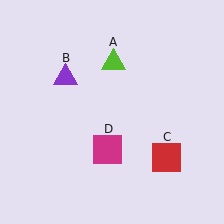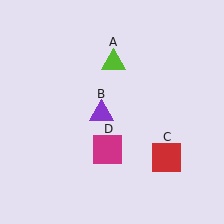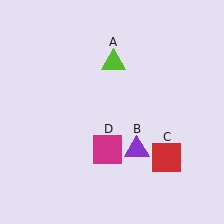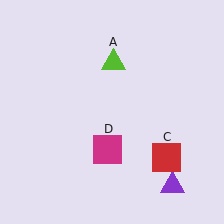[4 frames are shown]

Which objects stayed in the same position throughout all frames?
Lime triangle (object A) and red square (object C) and magenta square (object D) remained stationary.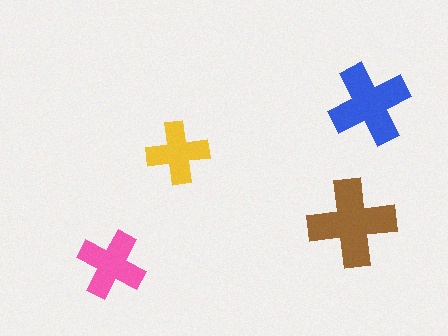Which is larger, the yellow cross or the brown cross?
The brown one.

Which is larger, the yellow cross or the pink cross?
The pink one.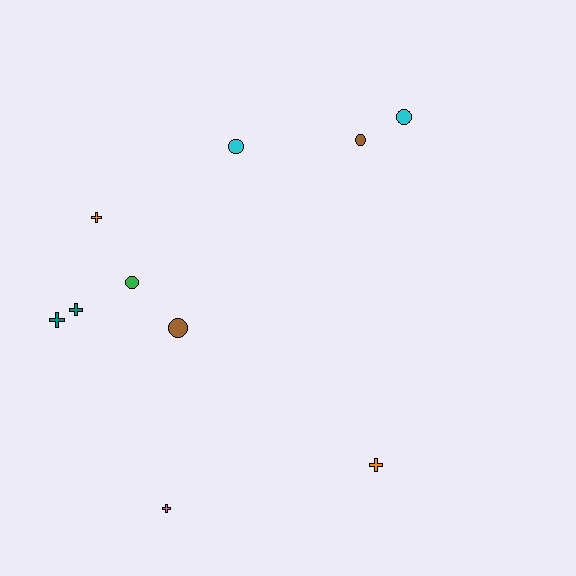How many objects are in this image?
There are 10 objects.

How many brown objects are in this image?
There are 2 brown objects.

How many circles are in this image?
There are 5 circles.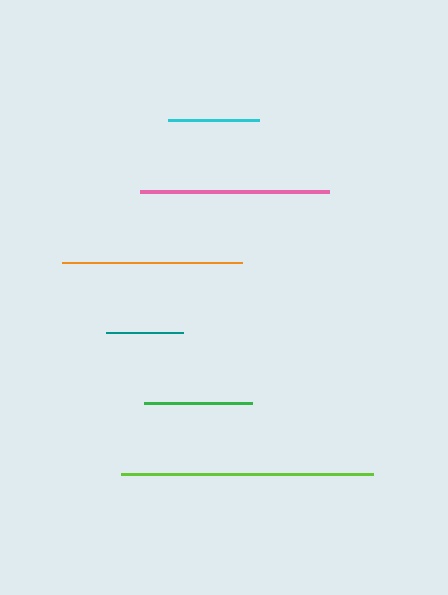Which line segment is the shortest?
The teal line is the shortest at approximately 77 pixels.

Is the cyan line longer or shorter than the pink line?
The pink line is longer than the cyan line.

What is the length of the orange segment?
The orange segment is approximately 180 pixels long.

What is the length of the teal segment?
The teal segment is approximately 77 pixels long.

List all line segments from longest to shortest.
From longest to shortest: lime, pink, orange, green, cyan, teal.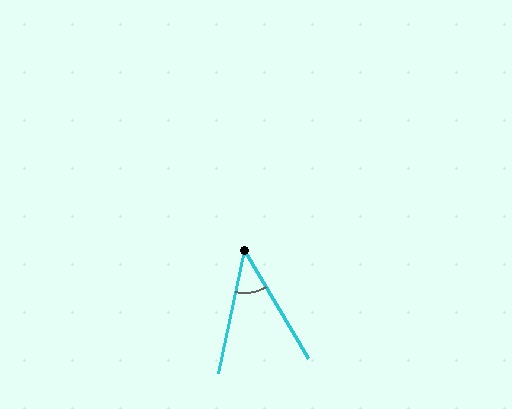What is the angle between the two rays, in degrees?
Approximately 43 degrees.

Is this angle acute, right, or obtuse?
It is acute.